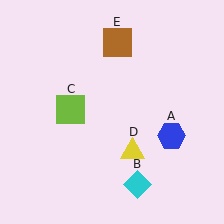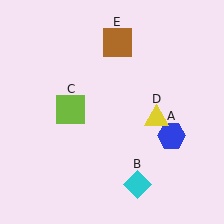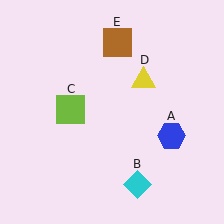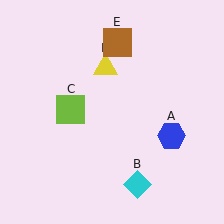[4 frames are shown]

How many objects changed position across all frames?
1 object changed position: yellow triangle (object D).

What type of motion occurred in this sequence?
The yellow triangle (object D) rotated counterclockwise around the center of the scene.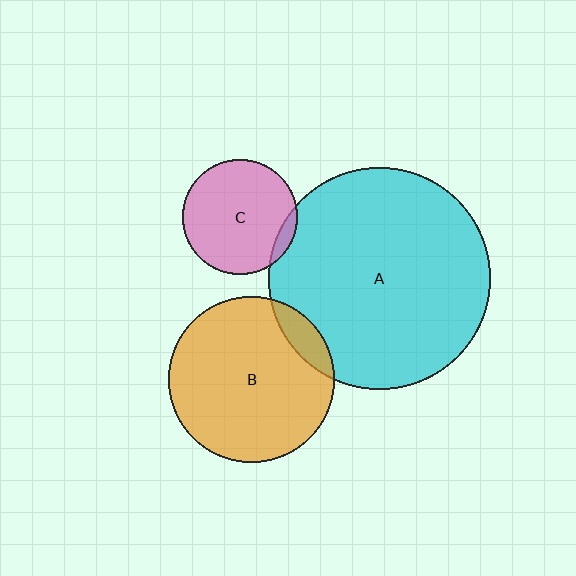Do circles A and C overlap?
Yes.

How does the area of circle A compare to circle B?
Approximately 1.8 times.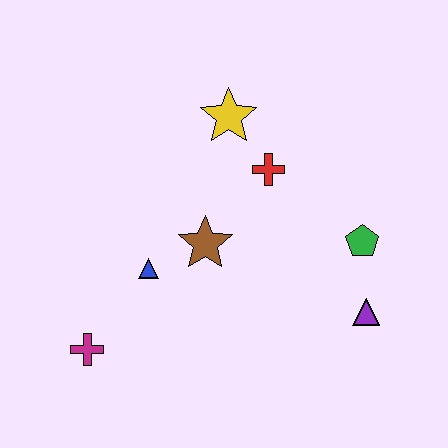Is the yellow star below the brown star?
No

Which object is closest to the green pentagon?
The purple triangle is closest to the green pentagon.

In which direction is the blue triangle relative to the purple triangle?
The blue triangle is to the left of the purple triangle.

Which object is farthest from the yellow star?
The magenta cross is farthest from the yellow star.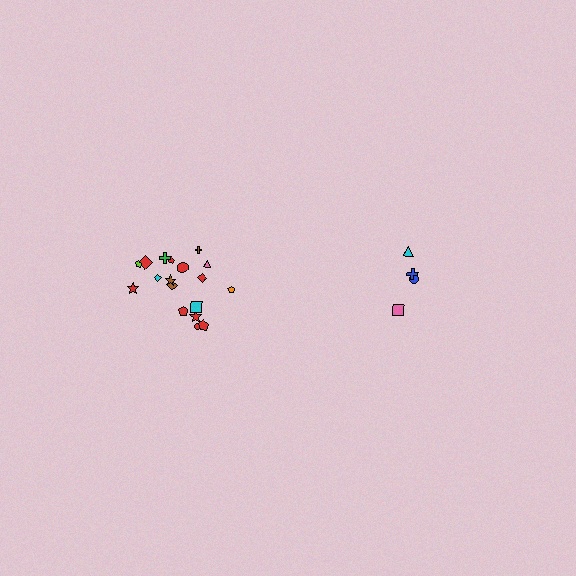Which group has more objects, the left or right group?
The left group.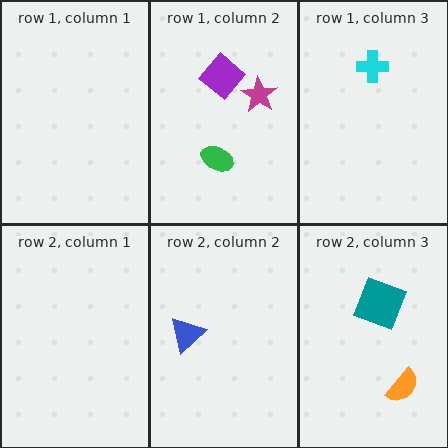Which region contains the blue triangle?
The row 2, column 2 region.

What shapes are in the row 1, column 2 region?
The purple diamond, the green ellipse, the magenta star.